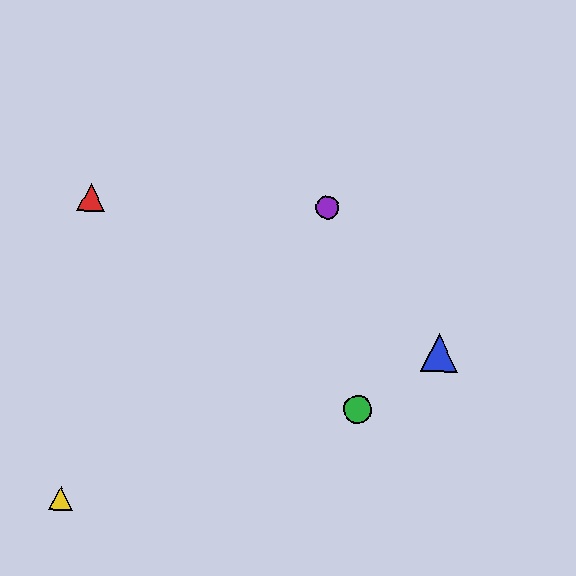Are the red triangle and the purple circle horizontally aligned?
Yes, both are at y≈197.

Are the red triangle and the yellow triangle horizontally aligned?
No, the red triangle is at y≈197 and the yellow triangle is at y≈498.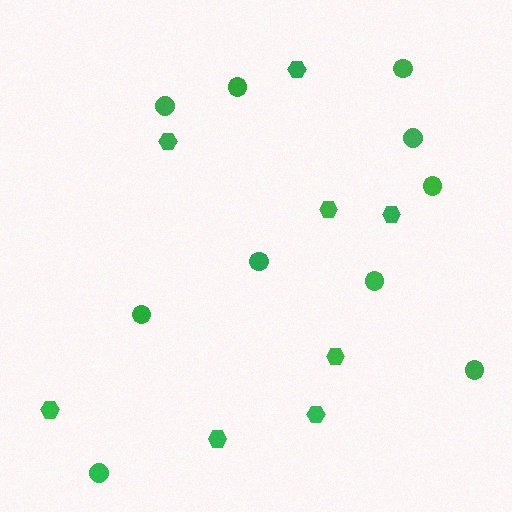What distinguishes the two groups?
There are 2 groups: one group of circles (10) and one group of hexagons (8).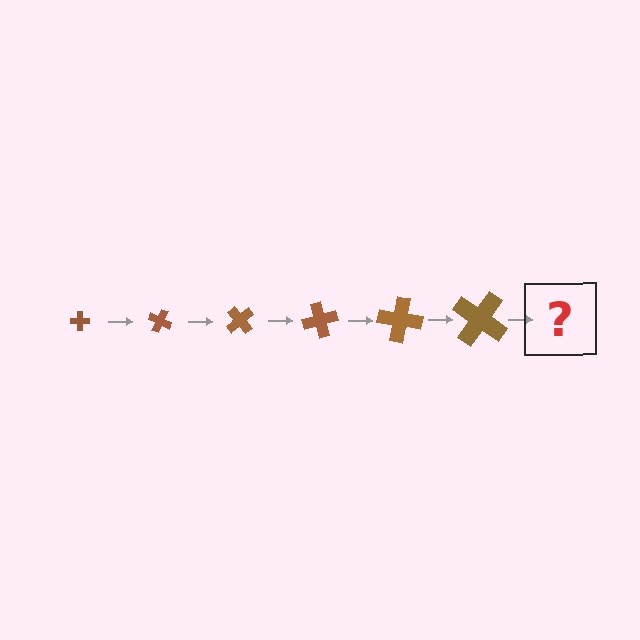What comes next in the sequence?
The next element should be a cross, larger than the previous one and rotated 150 degrees from the start.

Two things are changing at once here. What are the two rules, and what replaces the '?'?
The two rules are that the cross grows larger each step and it rotates 25 degrees each step. The '?' should be a cross, larger than the previous one and rotated 150 degrees from the start.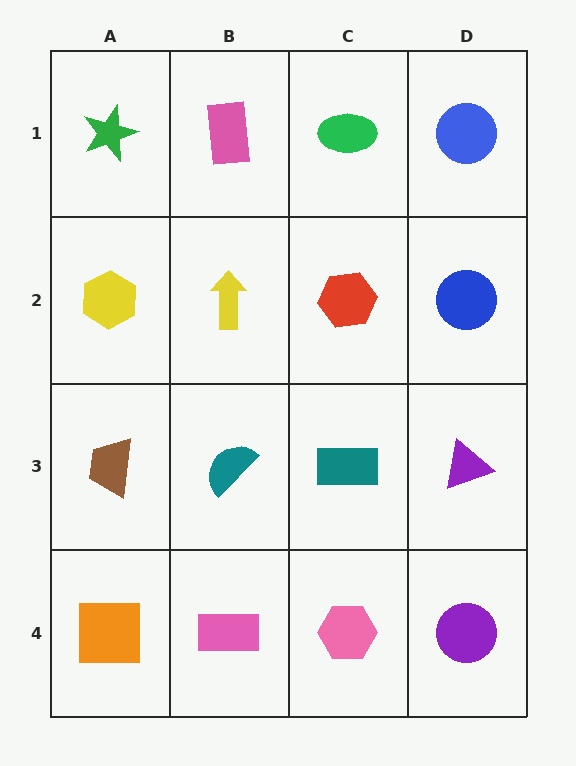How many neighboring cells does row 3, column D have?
3.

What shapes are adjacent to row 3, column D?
A blue circle (row 2, column D), a purple circle (row 4, column D), a teal rectangle (row 3, column C).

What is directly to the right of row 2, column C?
A blue circle.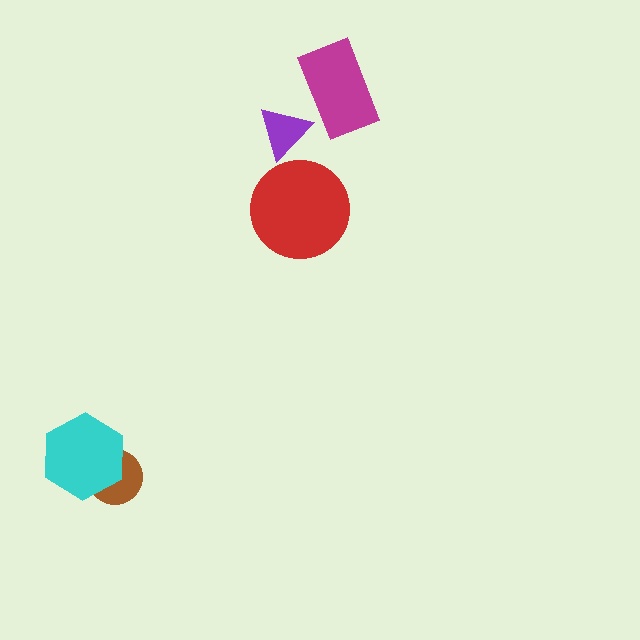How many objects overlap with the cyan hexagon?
1 object overlaps with the cyan hexagon.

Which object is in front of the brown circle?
The cyan hexagon is in front of the brown circle.